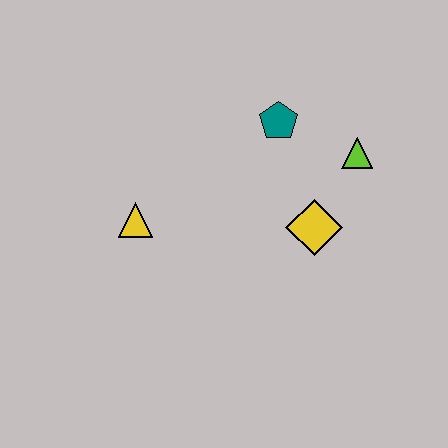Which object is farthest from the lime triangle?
The yellow triangle is farthest from the lime triangle.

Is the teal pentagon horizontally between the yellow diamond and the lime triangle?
No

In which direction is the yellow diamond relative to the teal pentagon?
The yellow diamond is below the teal pentagon.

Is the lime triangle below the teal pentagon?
Yes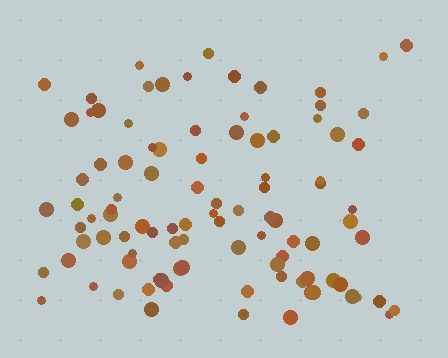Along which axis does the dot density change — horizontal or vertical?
Vertical.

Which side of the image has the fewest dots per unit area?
The top.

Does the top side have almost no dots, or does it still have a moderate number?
Still a moderate number, just noticeably fewer than the bottom.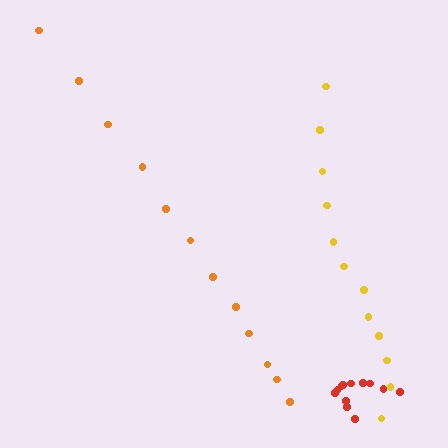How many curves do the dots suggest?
There are 3 distinct paths.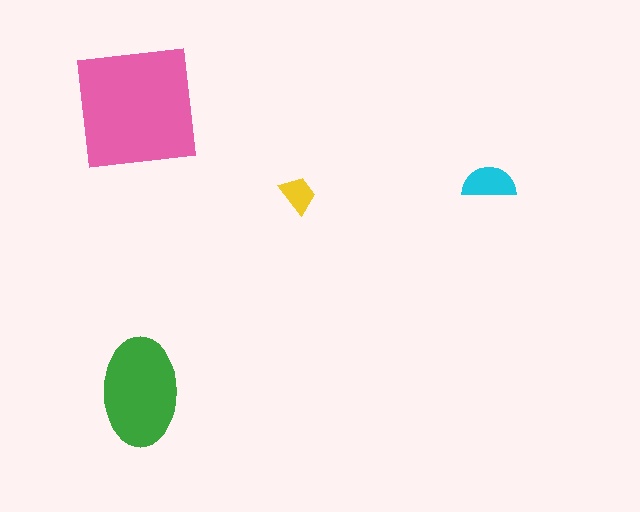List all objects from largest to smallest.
The pink square, the green ellipse, the cyan semicircle, the yellow trapezoid.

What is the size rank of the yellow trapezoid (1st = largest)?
4th.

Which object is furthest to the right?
The cyan semicircle is rightmost.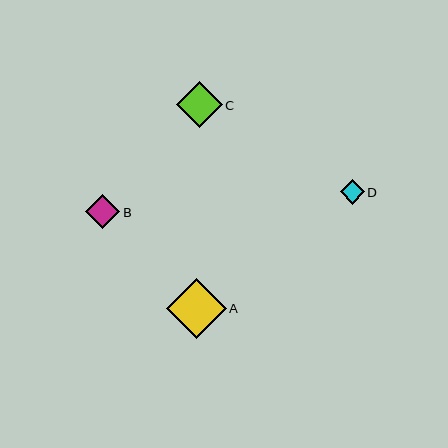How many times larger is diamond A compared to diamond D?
Diamond A is approximately 2.4 times the size of diamond D.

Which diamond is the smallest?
Diamond D is the smallest with a size of approximately 24 pixels.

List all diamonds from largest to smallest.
From largest to smallest: A, C, B, D.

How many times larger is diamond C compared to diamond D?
Diamond C is approximately 1.9 times the size of diamond D.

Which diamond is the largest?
Diamond A is the largest with a size of approximately 60 pixels.